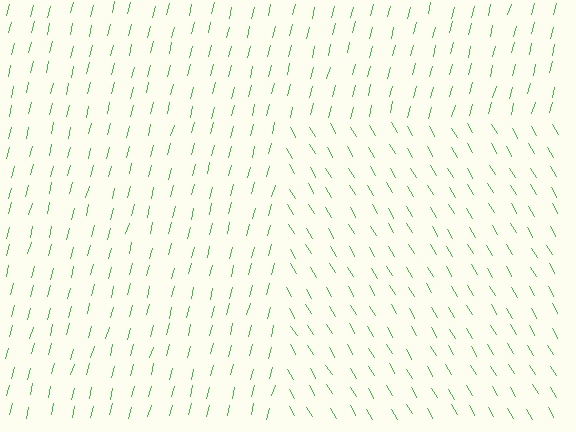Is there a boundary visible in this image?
Yes, there is a texture boundary formed by a change in line orientation.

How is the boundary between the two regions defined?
The boundary is defined purely by a change in line orientation (approximately 45 degrees difference). All lines are the same color and thickness.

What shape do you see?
I see a rectangle.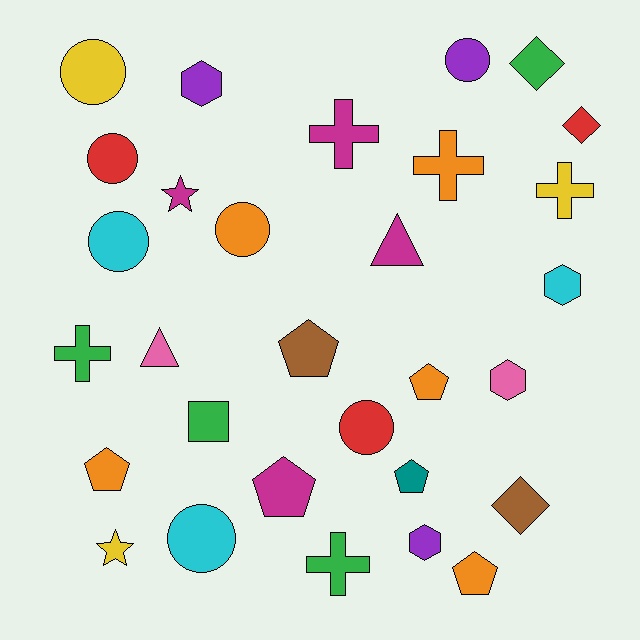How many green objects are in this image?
There are 4 green objects.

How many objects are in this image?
There are 30 objects.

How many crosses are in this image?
There are 5 crosses.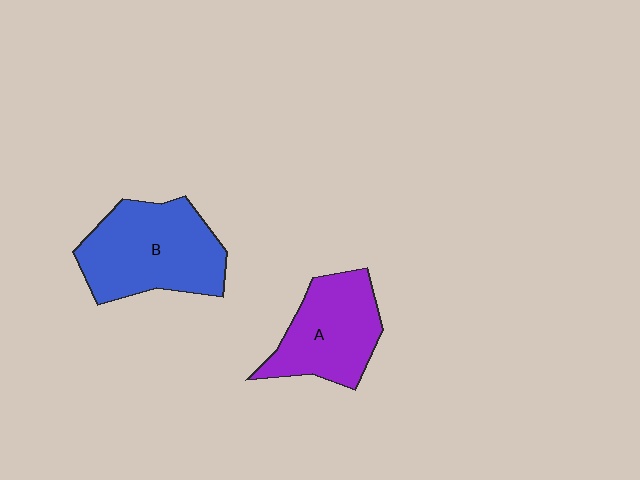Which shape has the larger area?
Shape B (blue).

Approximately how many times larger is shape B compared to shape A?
Approximately 1.3 times.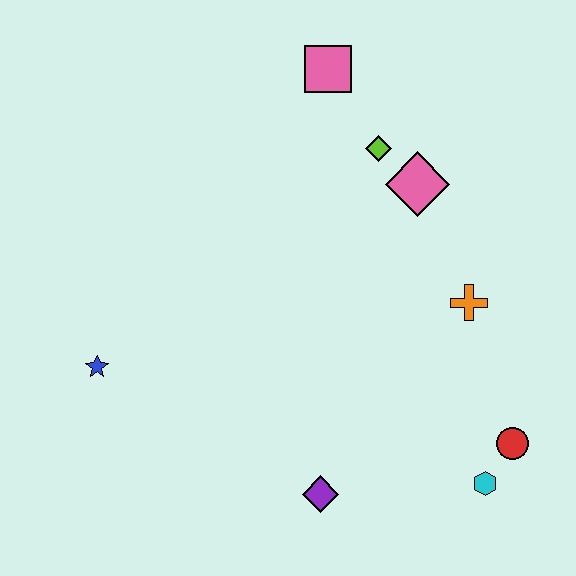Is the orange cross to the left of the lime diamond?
No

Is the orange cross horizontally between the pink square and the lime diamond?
No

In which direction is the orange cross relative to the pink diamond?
The orange cross is below the pink diamond.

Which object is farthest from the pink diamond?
The blue star is farthest from the pink diamond.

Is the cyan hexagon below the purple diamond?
No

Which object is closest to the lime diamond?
The pink diamond is closest to the lime diamond.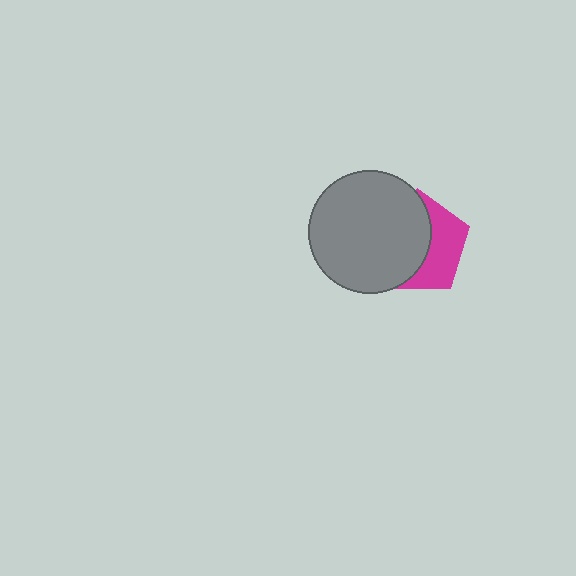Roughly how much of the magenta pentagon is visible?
A small part of it is visible (roughly 42%).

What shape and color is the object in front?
The object in front is a gray circle.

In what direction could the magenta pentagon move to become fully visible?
The magenta pentagon could move right. That would shift it out from behind the gray circle entirely.